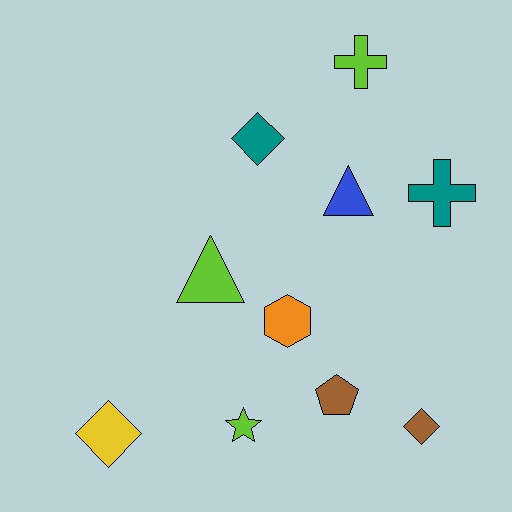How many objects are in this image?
There are 10 objects.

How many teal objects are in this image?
There are 2 teal objects.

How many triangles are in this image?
There are 2 triangles.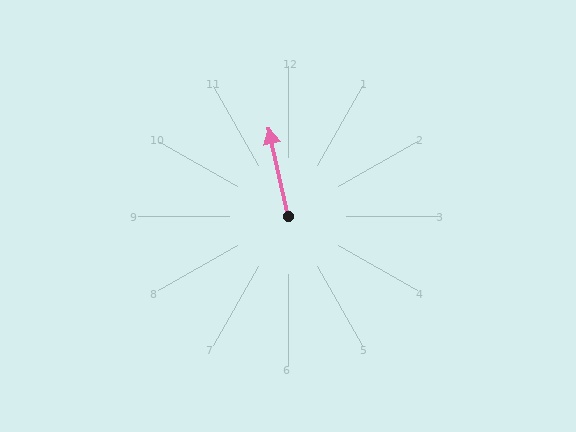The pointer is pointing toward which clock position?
Roughly 12 o'clock.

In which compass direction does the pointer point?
North.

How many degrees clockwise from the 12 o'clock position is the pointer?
Approximately 348 degrees.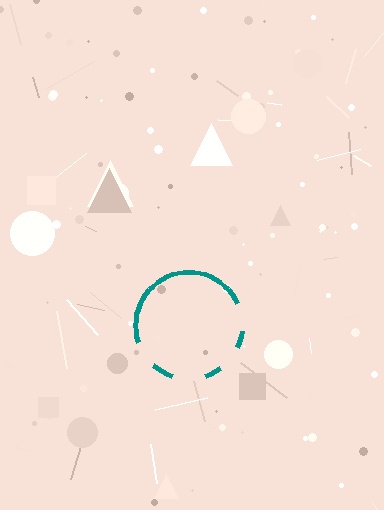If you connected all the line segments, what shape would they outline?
They would outline a circle.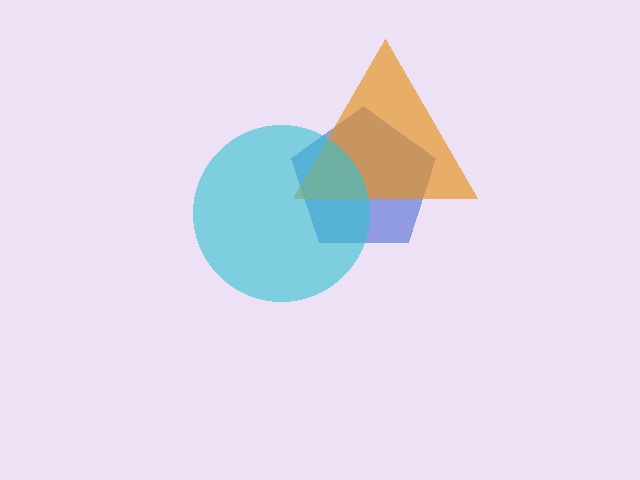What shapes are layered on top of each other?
The layered shapes are: a blue pentagon, an orange triangle, a cyan circle.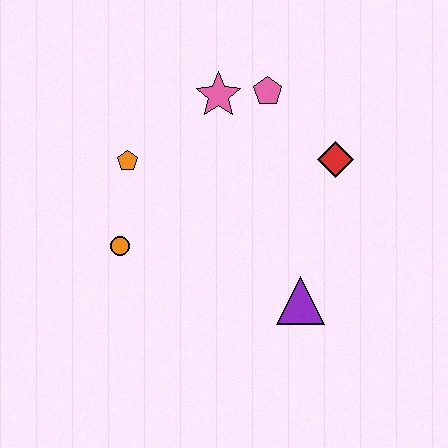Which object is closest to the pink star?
The pink pentagon is closest to the pink star.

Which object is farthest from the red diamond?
The orange circle is farthest from the red diamond.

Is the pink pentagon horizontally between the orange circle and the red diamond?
Yes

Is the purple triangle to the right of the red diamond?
No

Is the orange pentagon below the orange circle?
No